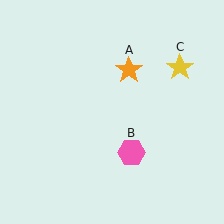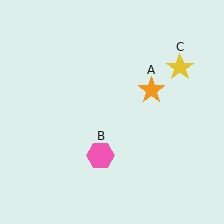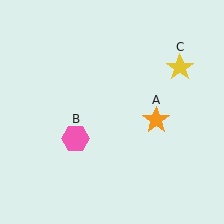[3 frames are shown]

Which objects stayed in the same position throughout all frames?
Yellow star (object C) remained stationary.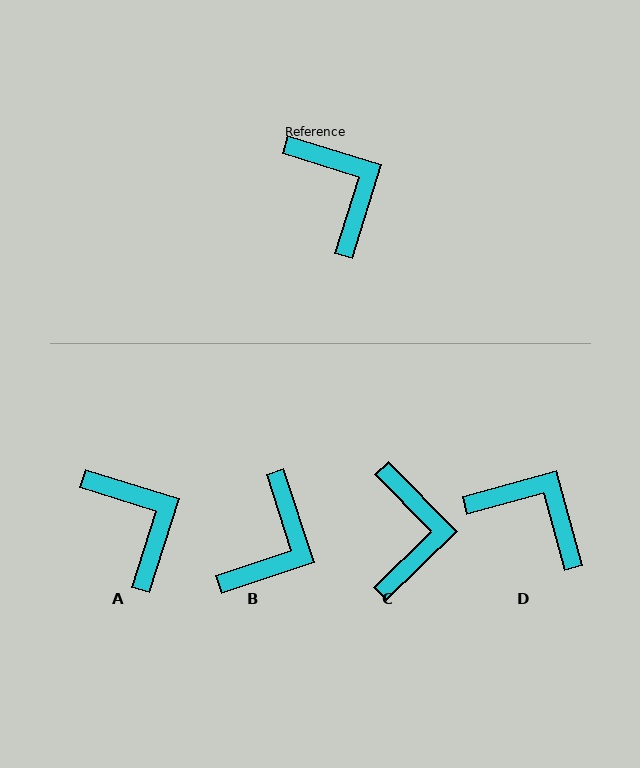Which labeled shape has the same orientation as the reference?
A.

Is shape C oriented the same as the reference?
No, it is off by about 28 degrees.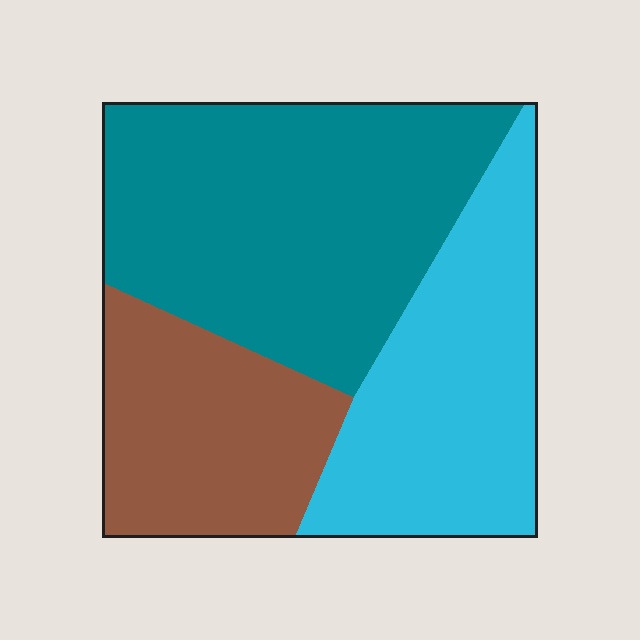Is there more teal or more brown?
Teal.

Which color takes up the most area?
Teal, at roughly 45%.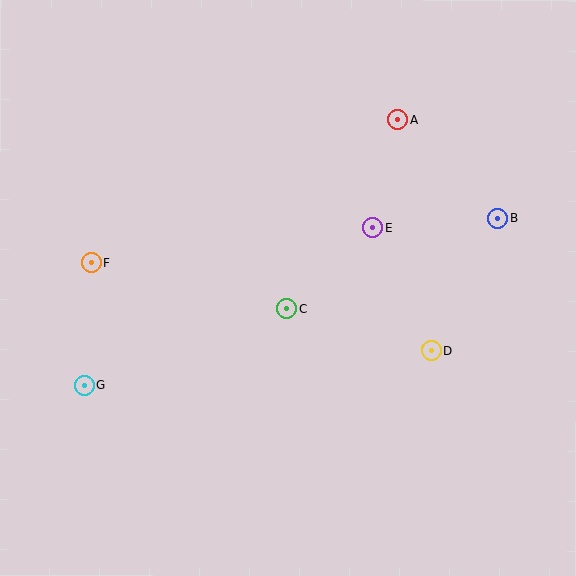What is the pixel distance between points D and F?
The distance between D and F is 351 pixels.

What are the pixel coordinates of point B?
Point B is at (498, 218).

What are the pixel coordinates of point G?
Point G is at (84, 385).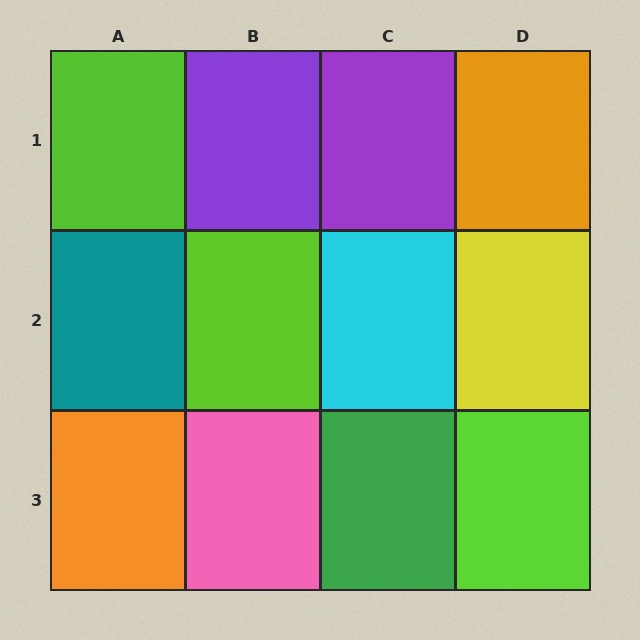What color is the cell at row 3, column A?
Orange.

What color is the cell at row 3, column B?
Pink.